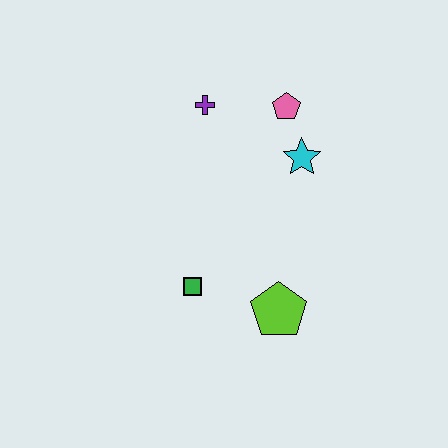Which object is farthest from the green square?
The pink pentagon is farthest from the green square.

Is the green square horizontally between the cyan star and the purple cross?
No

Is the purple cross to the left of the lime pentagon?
Yes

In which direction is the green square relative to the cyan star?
The green square is below the cyan star.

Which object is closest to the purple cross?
The pink pentagon is closest to the purple cross.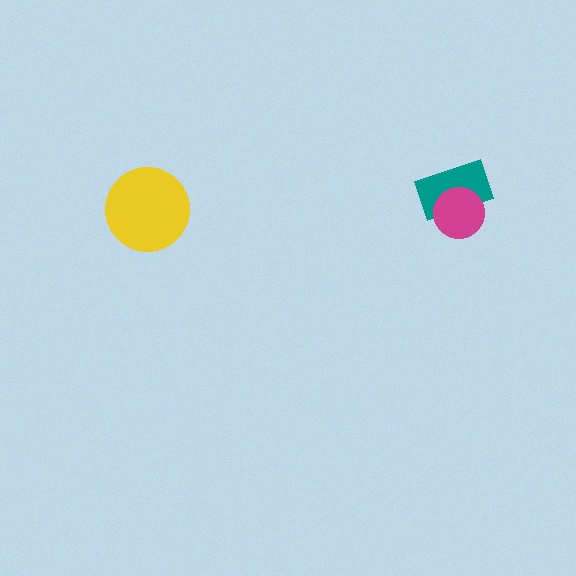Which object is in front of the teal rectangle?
The magenta circle is in front of the teal rectangle.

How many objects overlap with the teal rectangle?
1 object overlaps with the teal rectangle.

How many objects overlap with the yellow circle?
0 objects overlap with the yellow circle.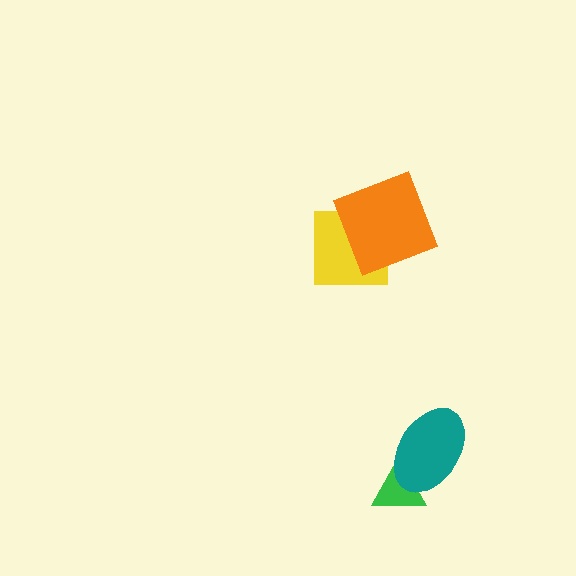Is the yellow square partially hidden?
Yes, it is partially covered by another shape.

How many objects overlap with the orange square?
1 object overlaps with the orange square.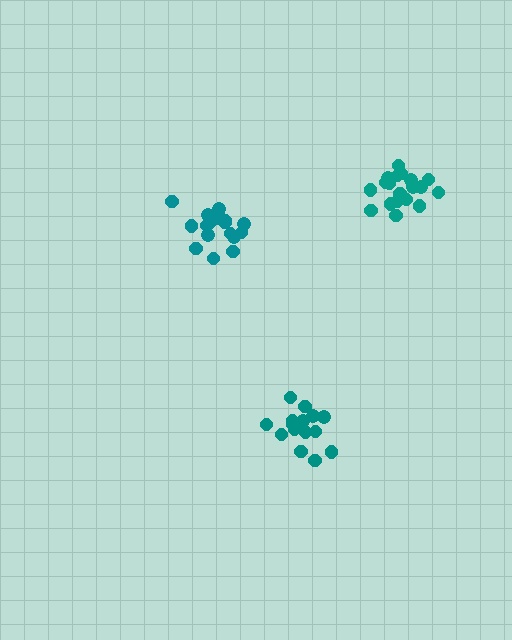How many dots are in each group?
Group 1: 15 dots, Group 2: 19 dots, Group 3: 19 dots (53 total).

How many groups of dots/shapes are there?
There are 3 groups.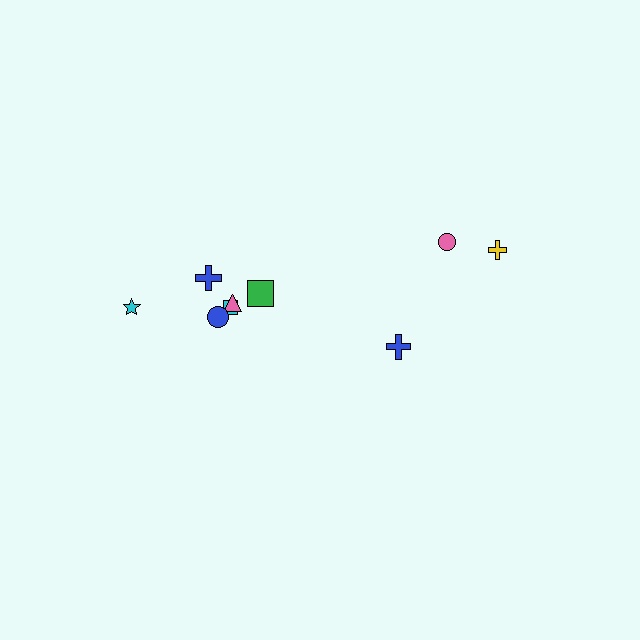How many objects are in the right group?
There are 3 objects.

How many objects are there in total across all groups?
There are 9 objects.